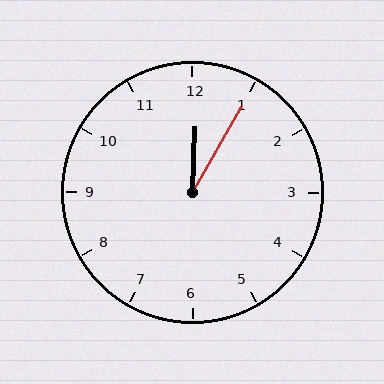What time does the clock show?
12:05.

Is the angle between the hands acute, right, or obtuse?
It is acute.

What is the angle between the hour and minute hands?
Approximately 28 degrees.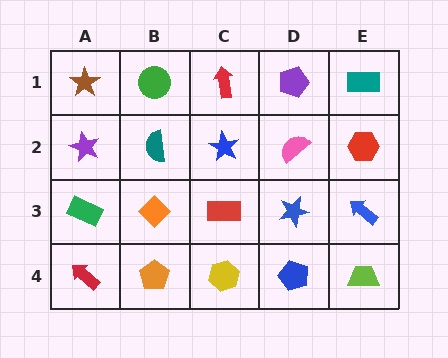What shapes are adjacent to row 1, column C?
A blue star (row 2, column C), a green circle (row 1, column B), a purple pentagon (row 1, column D).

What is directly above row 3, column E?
A red hexagon.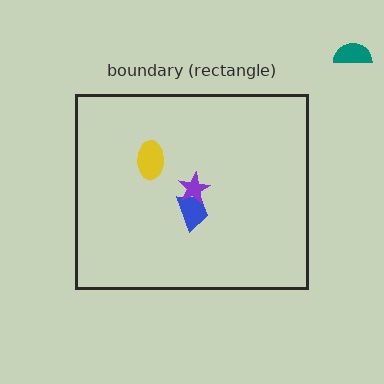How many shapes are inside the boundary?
3 inside, 1 outside.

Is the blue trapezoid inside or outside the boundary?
Inside.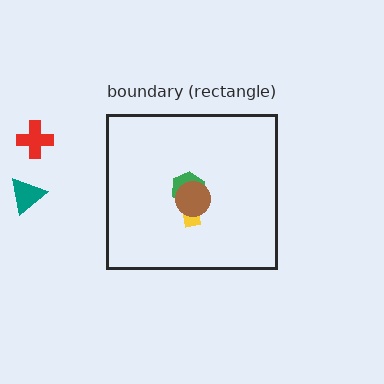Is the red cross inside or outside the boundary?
Outside.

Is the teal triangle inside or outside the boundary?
Outside.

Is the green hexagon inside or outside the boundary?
Inside.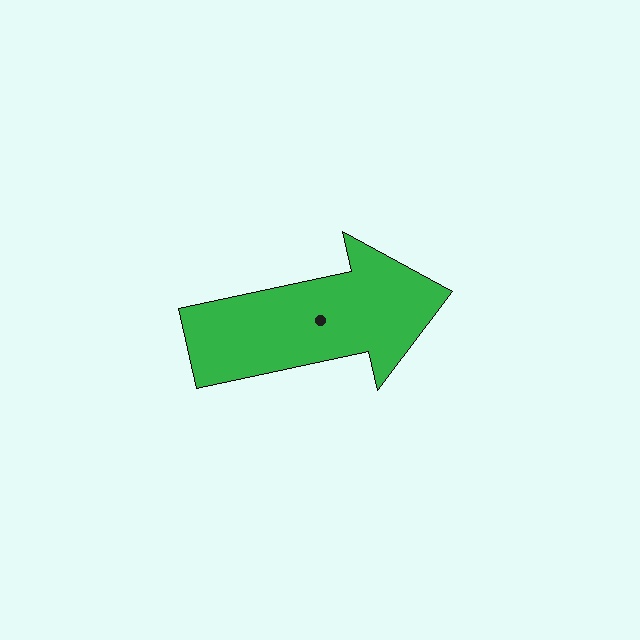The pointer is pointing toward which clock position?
Roughly 3 o'clock.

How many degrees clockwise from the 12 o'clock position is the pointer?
Approximately 78 degrees.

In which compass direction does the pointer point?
East.